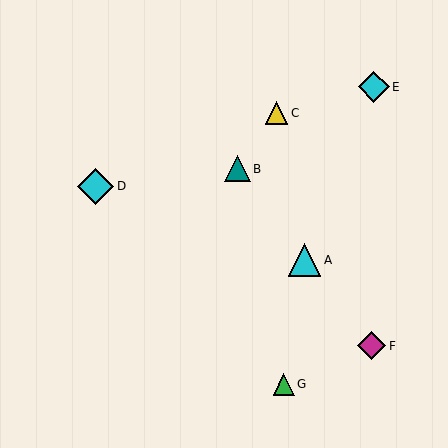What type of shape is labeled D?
Shape D is a cyan diamond.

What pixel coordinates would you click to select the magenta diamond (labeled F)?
Click at (372, 346) to select the magenta diamond F.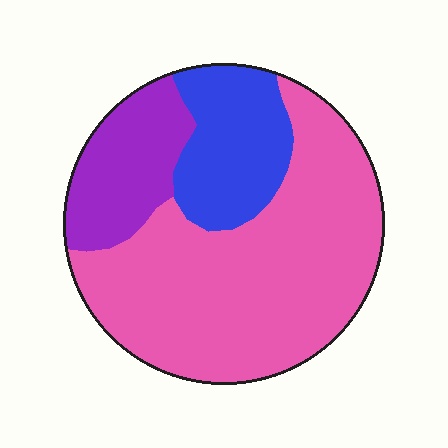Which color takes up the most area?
Pink, at roughly 60%.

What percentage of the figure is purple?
Purple covers roughly 20% of the figure.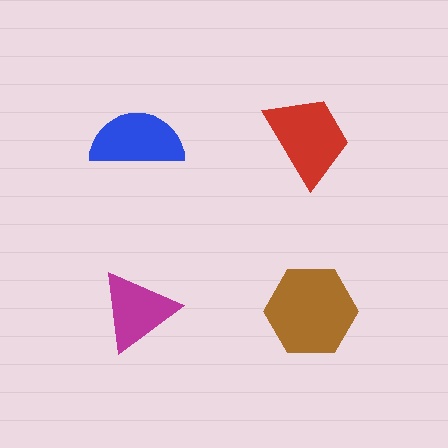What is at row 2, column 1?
A magenta triangle.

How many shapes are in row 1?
2 shapes.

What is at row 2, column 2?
A brown hexagon.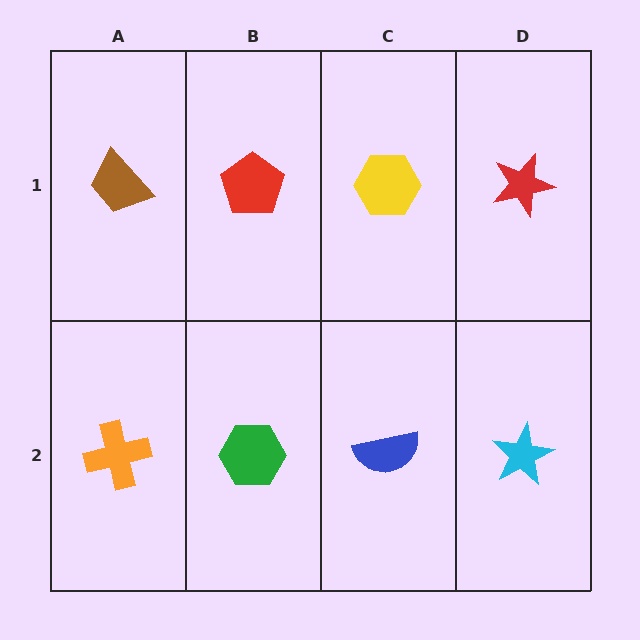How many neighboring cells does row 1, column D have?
2.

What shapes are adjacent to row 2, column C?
A yellow hexagon (row 1, column C), a green hexagon (row 2, column B), a cyan star (row 2, column D).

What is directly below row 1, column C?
A blue semicircle.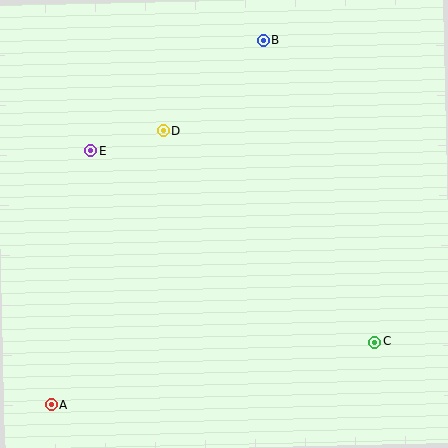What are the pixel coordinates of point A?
Point A is at (51, 405).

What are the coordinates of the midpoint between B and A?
The midpoint between B and A is at (157, 222).